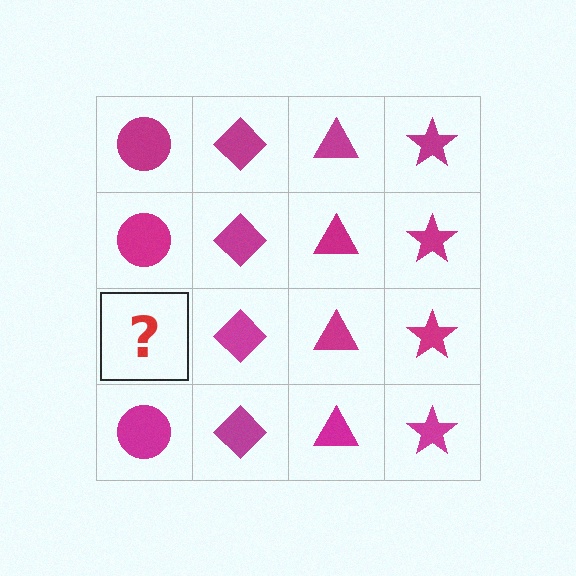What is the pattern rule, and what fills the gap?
The rule is that each column has a consistent shape. The gap should be filled with a magenta circle.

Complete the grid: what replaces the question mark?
The question mark should be replaced with a magenta circle.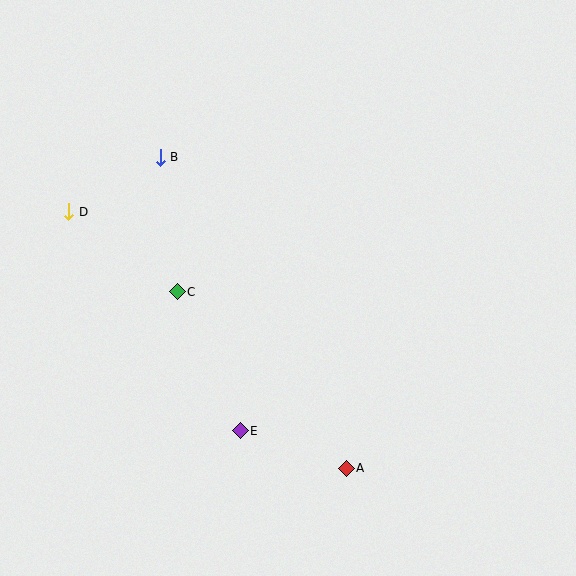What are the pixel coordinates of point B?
Point B is at (160, 157).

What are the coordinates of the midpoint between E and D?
The midpoint between E and D is at (155, 321).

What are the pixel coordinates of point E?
Point E is at (240, 431).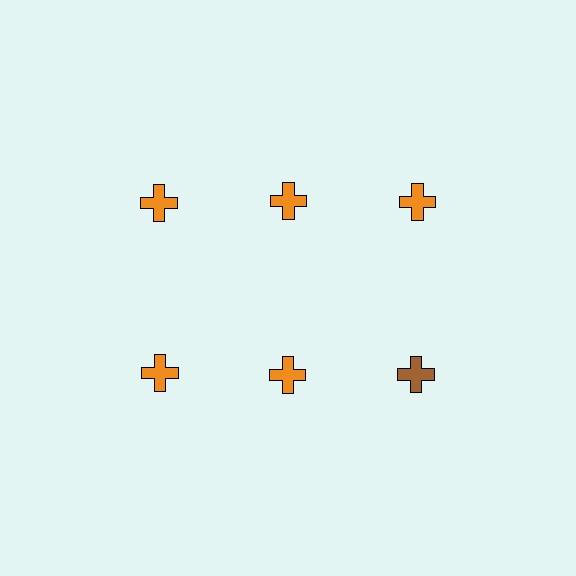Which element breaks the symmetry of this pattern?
The brown cross in the second row, center column breaks the symmetry. All other shapes are orange crosses.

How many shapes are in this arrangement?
There are 6 shapes arranged in a grid pattern.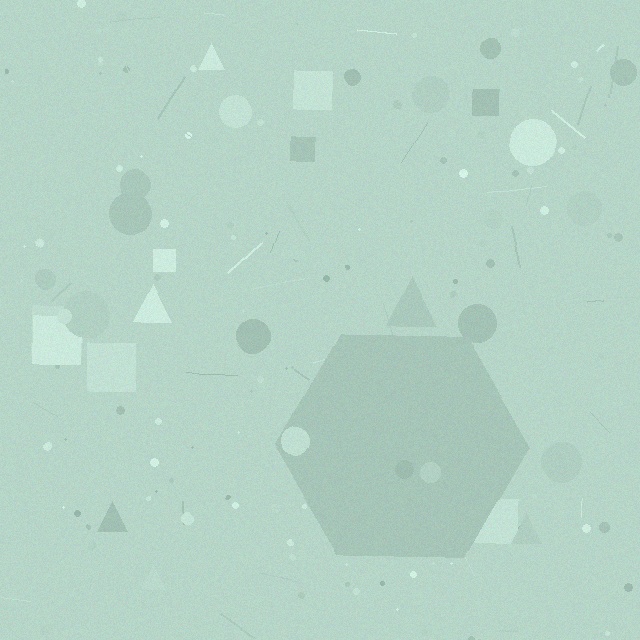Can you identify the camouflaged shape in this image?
The camouflaged shape is a hexagon.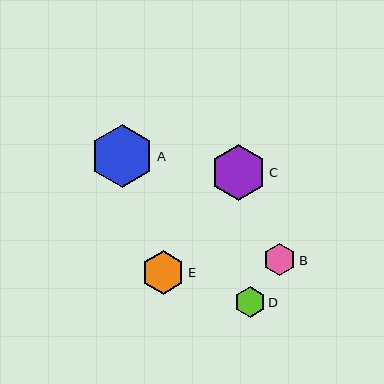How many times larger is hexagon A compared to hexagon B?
Hexagon A is approximately 2.0 times the size of hexagon B.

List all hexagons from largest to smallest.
From largest to smallest: A, C, E, B, D.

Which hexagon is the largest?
Hexagon A is the largest with a size of approximately 63 pixels.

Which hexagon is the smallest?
Hexagon D is the smallest with a size of approximately 31 pixels.